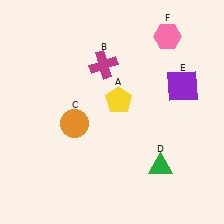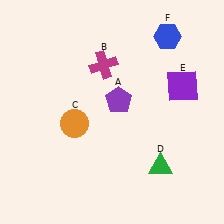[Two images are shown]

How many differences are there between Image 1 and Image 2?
There are 2 differences between the two images.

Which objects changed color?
A changed from yellow to purple. F changed from pink to blue.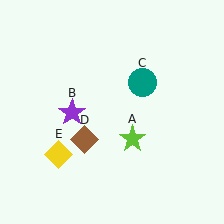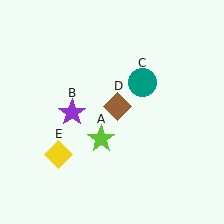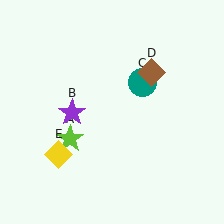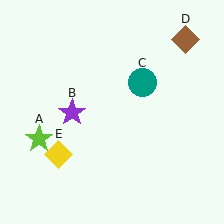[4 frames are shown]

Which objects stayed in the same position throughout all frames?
Purple star (object B) and teal circle (object C) and yellow diamond (object E) remained stationary.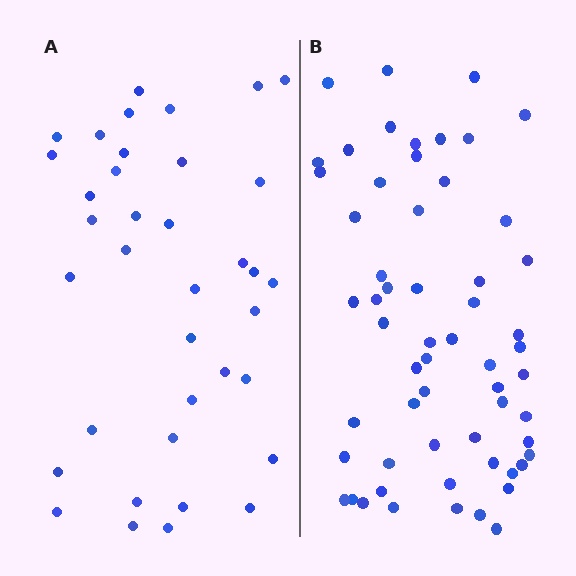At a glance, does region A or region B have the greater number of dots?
Region B (the right region) has more dots.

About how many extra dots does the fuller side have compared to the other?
Region B has approximately 20 more dots than region A.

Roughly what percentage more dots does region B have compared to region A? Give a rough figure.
About 60% more.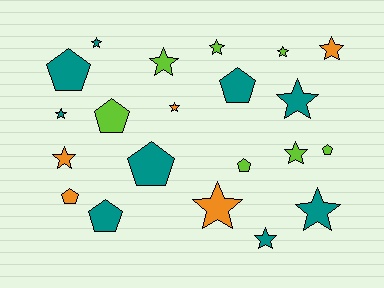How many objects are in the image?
There are 21 objects.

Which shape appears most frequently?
Star, with 13 objects.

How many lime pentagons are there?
There are 3 lime pentagons.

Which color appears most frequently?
Teal, with 9 objects.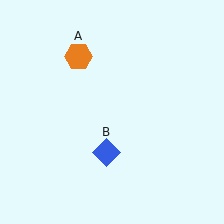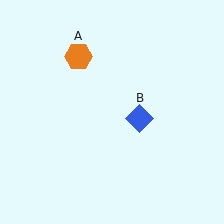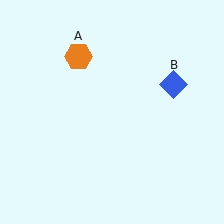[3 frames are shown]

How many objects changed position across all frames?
1 object changed position: blue diamond (object B).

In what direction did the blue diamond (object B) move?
The blue diamond (object B) moved up and to the right.